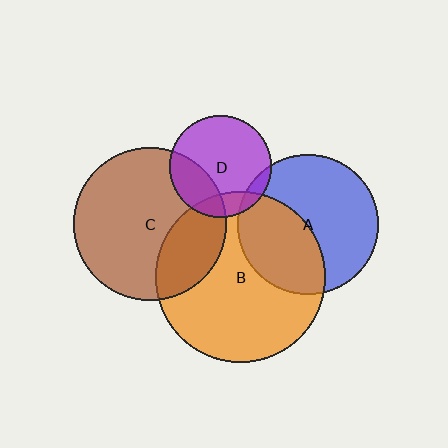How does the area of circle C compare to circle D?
Approximately 2.3 times.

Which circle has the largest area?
Circle B (orange).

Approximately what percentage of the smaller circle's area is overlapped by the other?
Approximately 25%.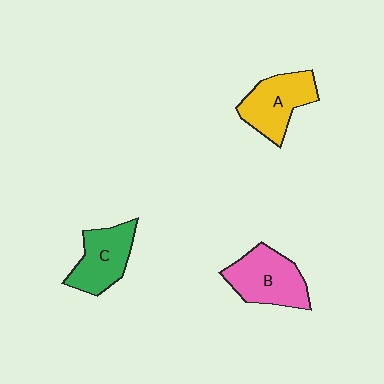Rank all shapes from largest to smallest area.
From largest to smallest: B (pink), A (yellow), C (green).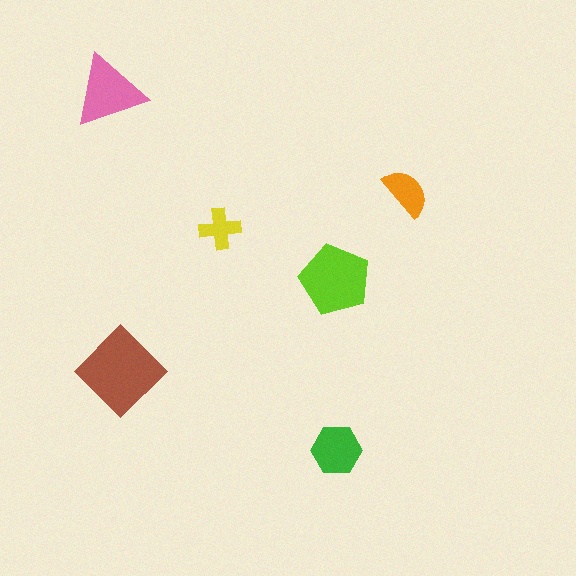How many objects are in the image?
There are 6 objects in the image.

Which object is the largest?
The brown diamond.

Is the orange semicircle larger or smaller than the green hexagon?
Smaller.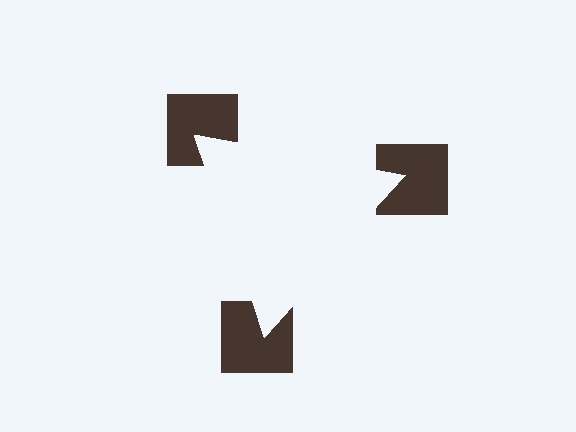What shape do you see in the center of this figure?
An illusory triangle — its edges are inferred from the aligned wedge cuts in the notched squares, not physically drawn.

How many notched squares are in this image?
There are 3 — one at each vertex of the illusory triangle.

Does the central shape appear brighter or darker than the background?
It typically appears slightly brighter than the background, even though no actual brightness change is drawn.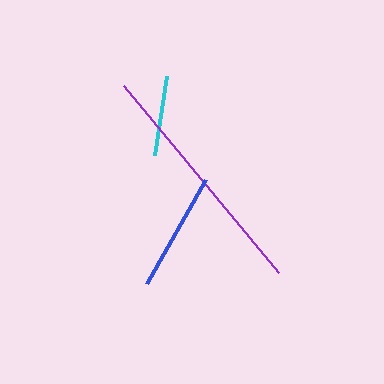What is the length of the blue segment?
The blue segment is approximately 119 pixels long.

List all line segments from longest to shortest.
From longest to shortest: purple, blue, cyan.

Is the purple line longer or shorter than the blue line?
The purple line is longer than the blue line.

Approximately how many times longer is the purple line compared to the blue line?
The purple line is approximately 2.0 times the length of the blue line.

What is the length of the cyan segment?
The cyan segment is approximately 80 pixels long.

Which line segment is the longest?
The purple line is the longest at approximately 243 pixels.